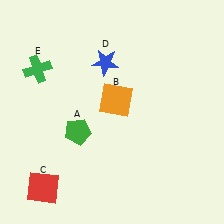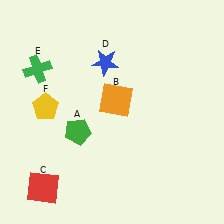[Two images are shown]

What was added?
A yellow pentagon (F) was added in Image 2.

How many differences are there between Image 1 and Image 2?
There is 1 difference between the two images.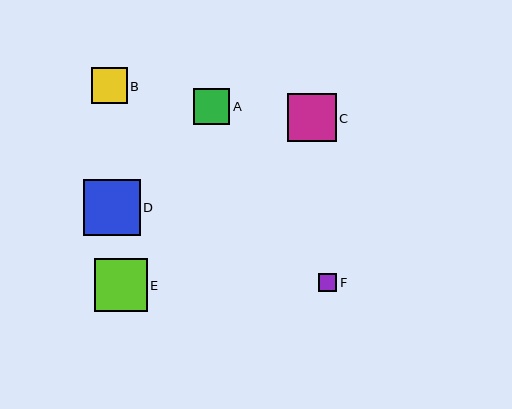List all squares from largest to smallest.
From largest to smallest: D, E, C, A, B, F.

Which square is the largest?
Square D is the largest with a size of approximately 57 pixels.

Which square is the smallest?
Square F is the smallest with a size of approximately 18 pixels.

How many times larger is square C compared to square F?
Square C is approximately 2.7 times the size of square F.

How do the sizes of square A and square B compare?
Square A and square B are approximately the same size.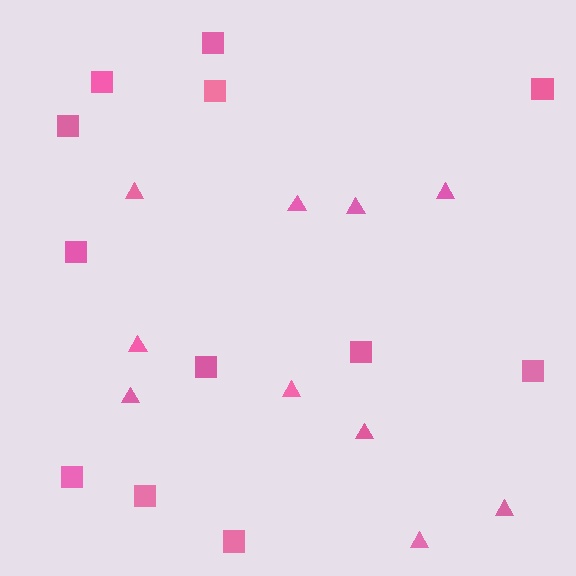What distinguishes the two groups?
There are 2 groups: one group of triangles (10) and one group of squares (12).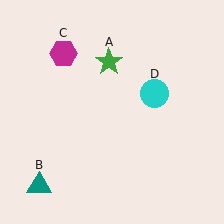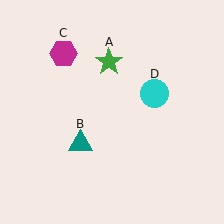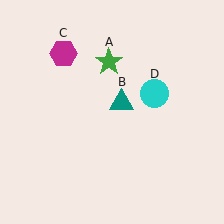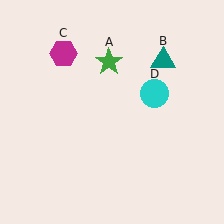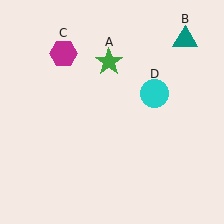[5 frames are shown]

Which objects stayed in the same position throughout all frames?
Green star (object A) and magenta hexagon (object C) and cyan circle (object D) remained stationary.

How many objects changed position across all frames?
1 object changed position: teal triangle (object B).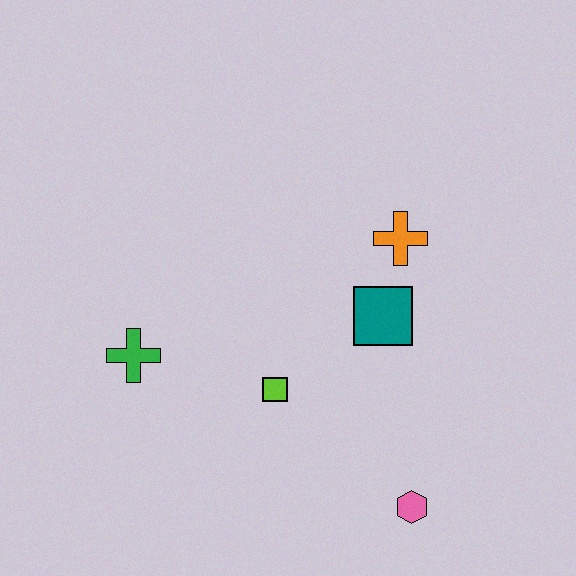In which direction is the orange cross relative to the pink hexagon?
The orange cross is above the pink hexagon.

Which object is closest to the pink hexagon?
The lime square is closest to the pink hexagon.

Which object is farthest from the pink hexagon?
The green cross is farthest from the pink hexagon.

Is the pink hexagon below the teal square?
Yes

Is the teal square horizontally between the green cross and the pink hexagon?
Yes